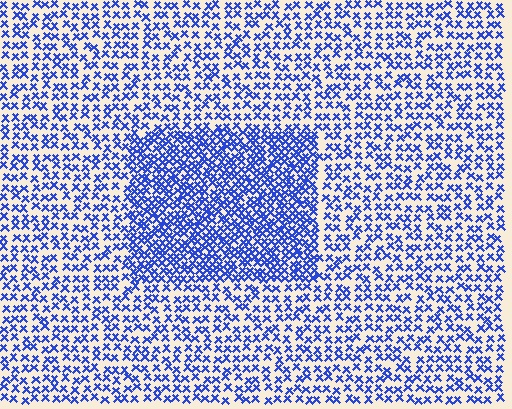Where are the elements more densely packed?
The elements are more densely packed inside the rectangle boundary.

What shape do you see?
I see a rectangle.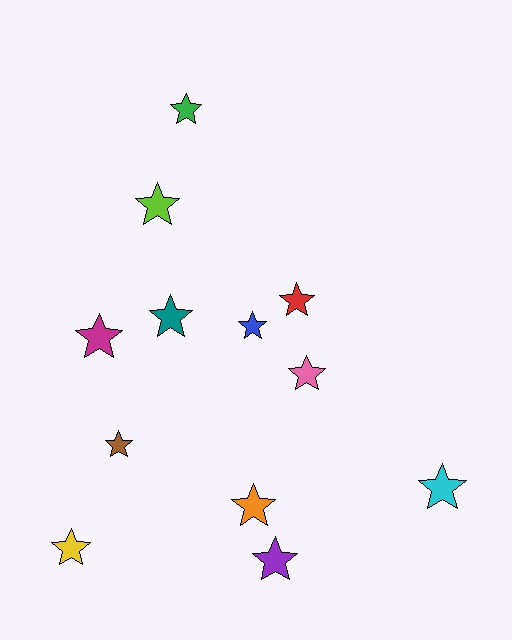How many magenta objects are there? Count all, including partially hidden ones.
There is 1 magenta object.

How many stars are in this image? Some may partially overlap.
There are 12 stars.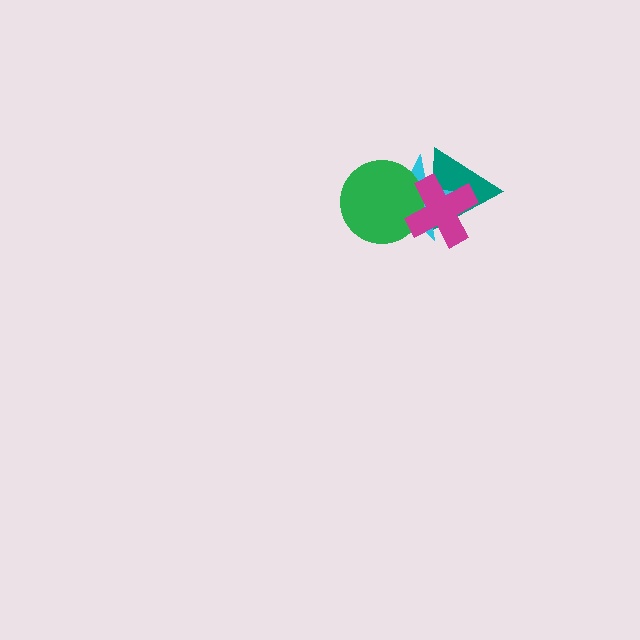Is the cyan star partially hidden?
Yes, it is partially covered by another shape.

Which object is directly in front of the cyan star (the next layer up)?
The green circle is directly in front of the cyan star.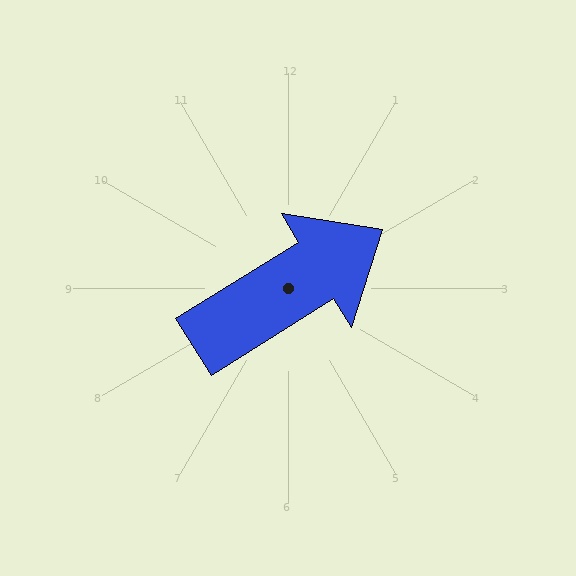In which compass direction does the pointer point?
Northeast.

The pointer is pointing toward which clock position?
Roughly 2 o'clock.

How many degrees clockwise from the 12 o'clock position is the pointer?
Approximately 58 degrees.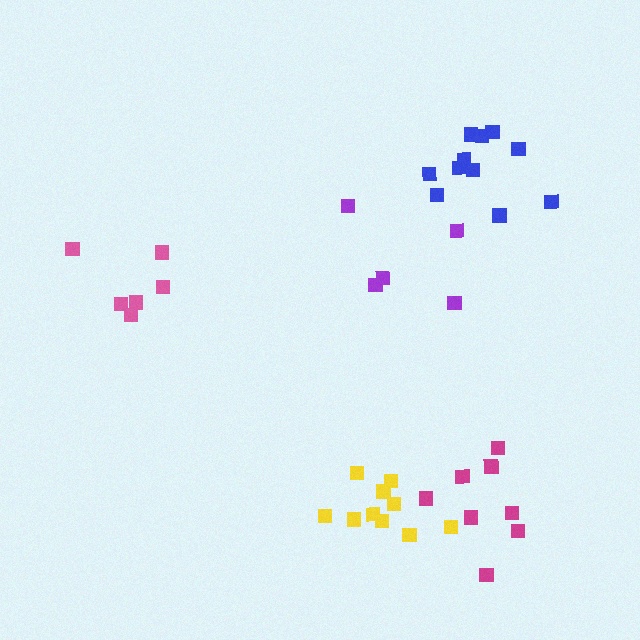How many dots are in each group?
Group 1: 11 dots, Group 2: 5 dots, Group 3: 10 dots, Group 4: 6 dots, Group 5: 8 dots (40 total).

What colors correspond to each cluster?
The clusters are colored: blue, purple, yellow, pink, magenta.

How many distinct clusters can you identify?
There are 5 distinct clusters.